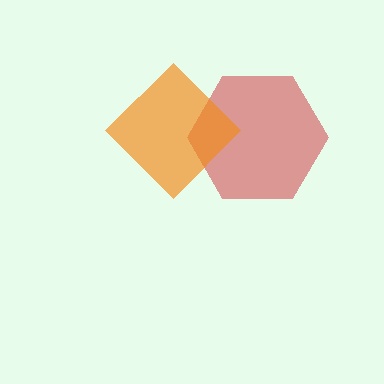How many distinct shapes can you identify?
There are 2 distinct shapes: a red hexagon, an orange diamond.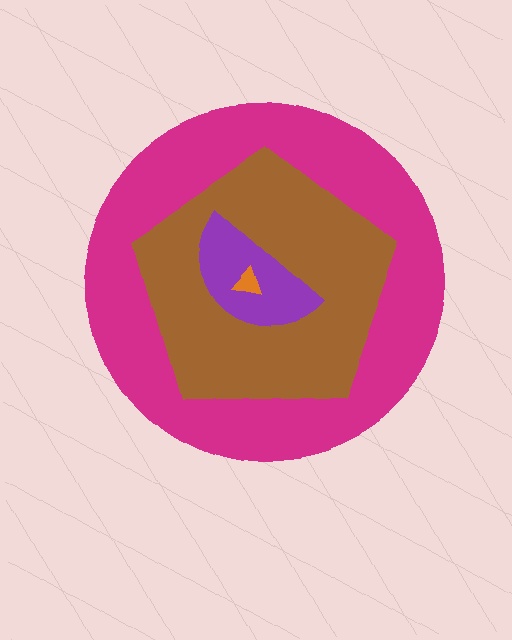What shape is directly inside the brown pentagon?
The purple semicircle.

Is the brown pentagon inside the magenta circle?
Yes.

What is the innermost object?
The orange triangle.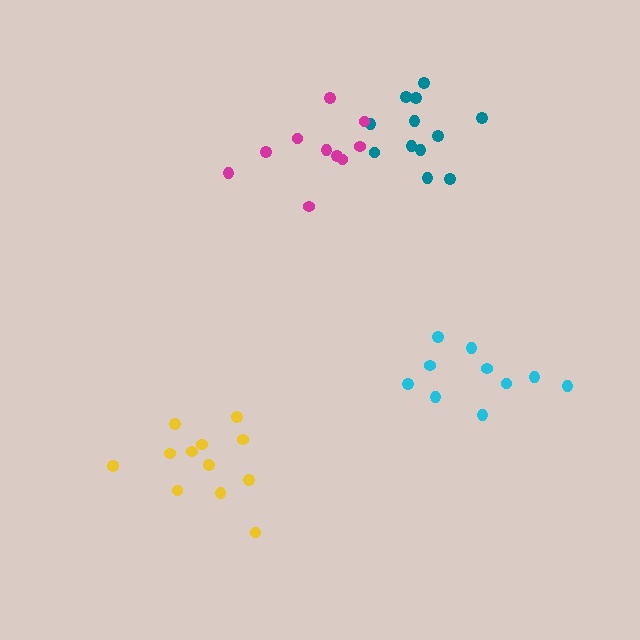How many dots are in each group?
Group 1: 12 dots, Group 2: 12 dots, Group 3: 10 dots, Group 4: 10 dots (44 total).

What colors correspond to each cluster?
The clusters are colored: teal, yellow, magenta, cyan.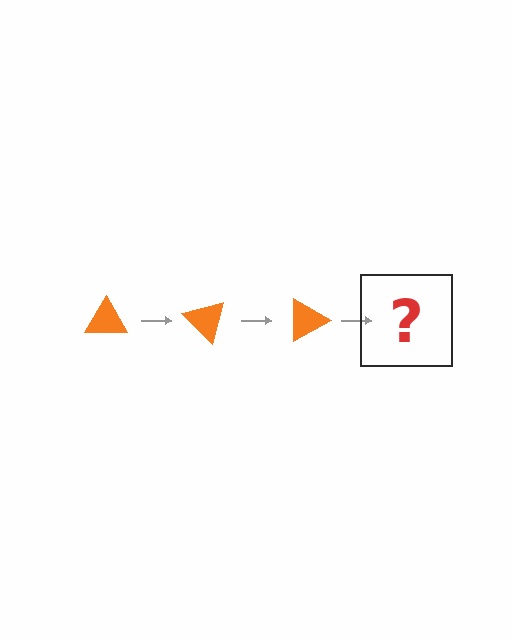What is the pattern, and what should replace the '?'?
The pattern is that the triangle rotates 45 degrees each step. The '?' should be an orange triangle rotated 135 degrees.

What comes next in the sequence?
The next element should be an orange triangle rotated 135 degrees.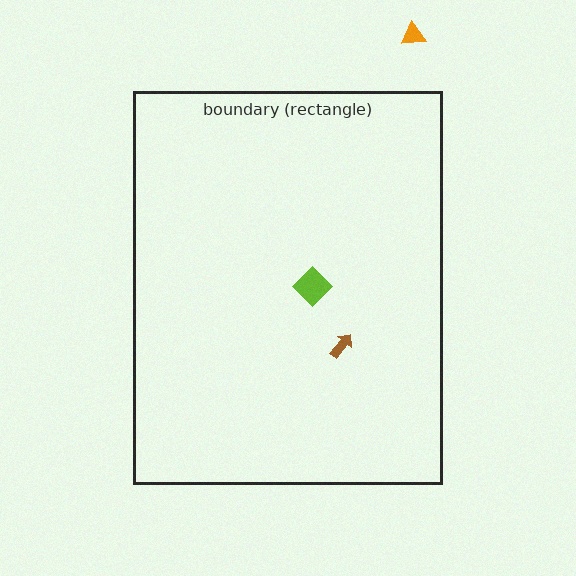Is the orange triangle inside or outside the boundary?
Outside.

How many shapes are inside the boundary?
2 inside, 1 outside.